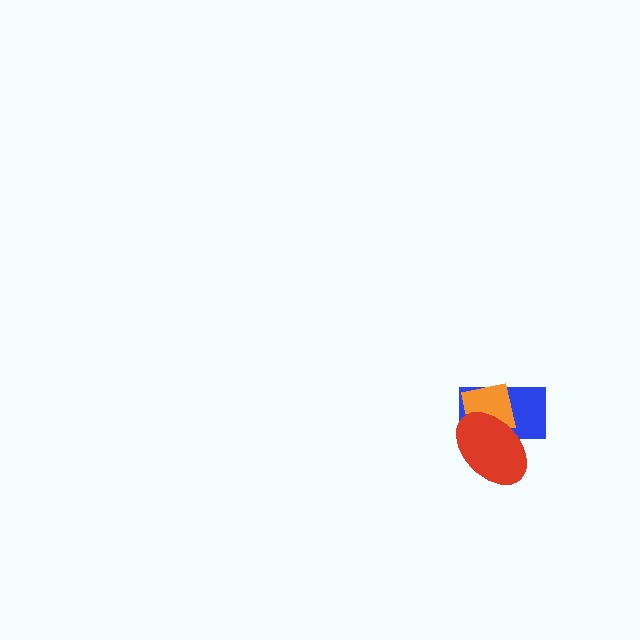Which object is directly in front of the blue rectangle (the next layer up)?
The orange square is directly in front of the blue rectangle.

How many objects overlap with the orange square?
2 objects overlap with the orange square.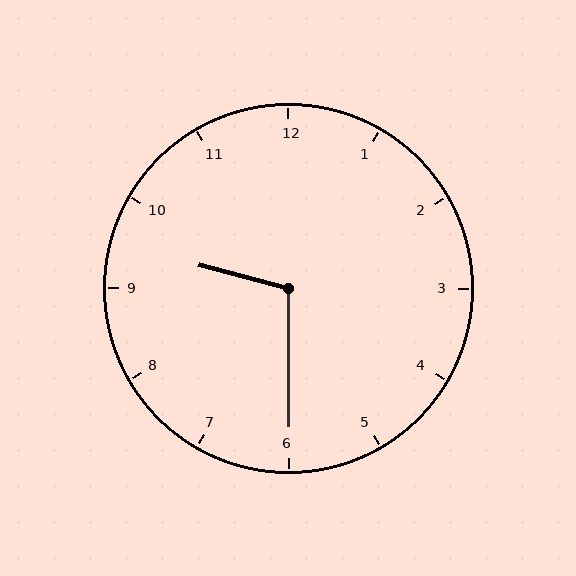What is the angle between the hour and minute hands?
Approximately 105 degrees.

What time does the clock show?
9:30.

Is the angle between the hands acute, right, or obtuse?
It is obtuse.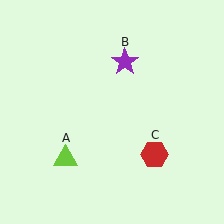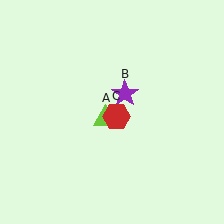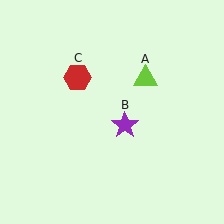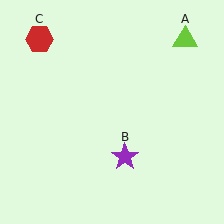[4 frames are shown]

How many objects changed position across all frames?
3 objects changed position: lime triangle (object A), purple star (object B), red hexagon (object C).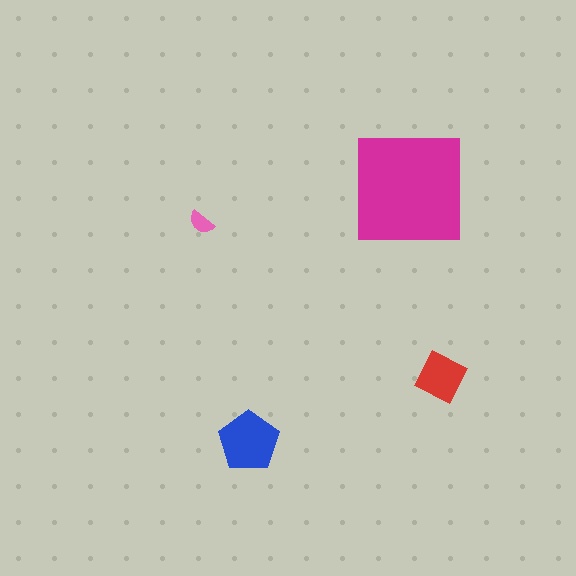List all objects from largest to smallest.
The magenta square, the blue pentagon, the red diamond, the pink semicircle.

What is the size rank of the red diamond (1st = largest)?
3rd.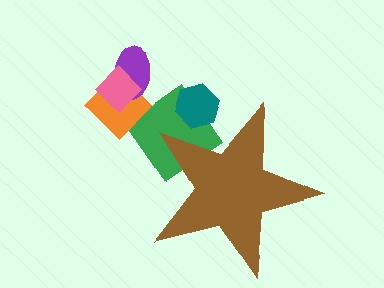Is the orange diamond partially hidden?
No, the orange diamond is fully visible.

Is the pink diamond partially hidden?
No, the pink diamond is fully visible.